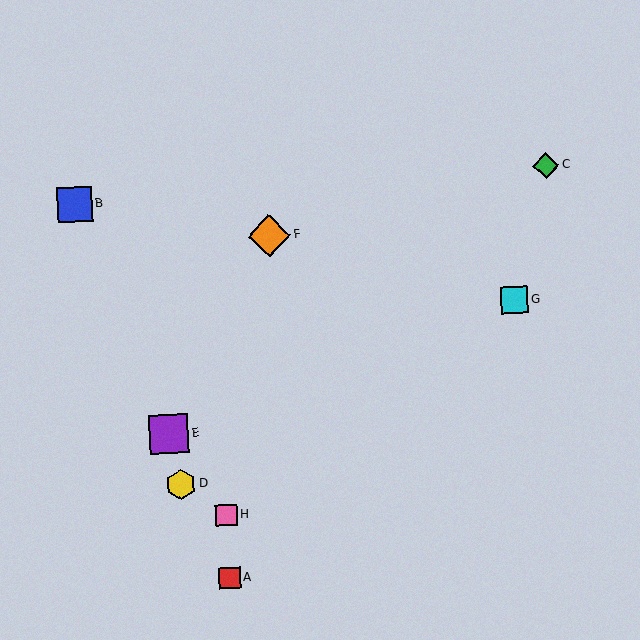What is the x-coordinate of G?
Object G is at x≈514.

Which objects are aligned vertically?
Objects A, H are aligned vertically.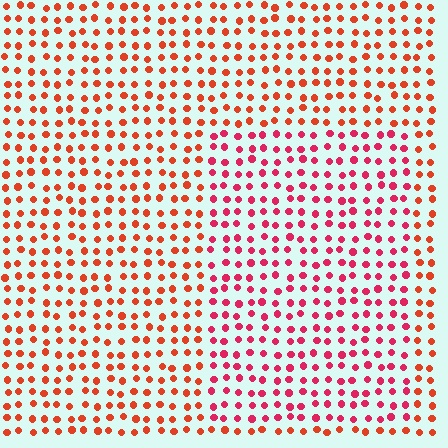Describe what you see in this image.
The image is filled with small red elements in a uniform arrangement. A rectangle-shaped region is visible where the elements are tinted to a slightly different hue, forming a subtle color boundary.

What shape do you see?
I see a rectangle.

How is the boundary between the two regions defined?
The boundary is defined purely by a slight shift in hue (about 29 degrees). Spacing, size, and orientation are identical on both sides.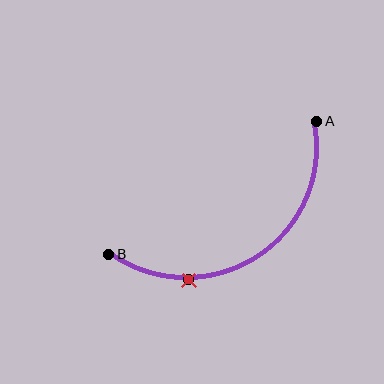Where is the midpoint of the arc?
The arc midpoint is the point on the curve farthest from the straight line joining A and B. It sits below that line.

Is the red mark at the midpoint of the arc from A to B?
No. The red mark lies on the arc but is closer to endpoint B. The arc midpoint would be at the point on the curve equidistant along the arc from both A and B.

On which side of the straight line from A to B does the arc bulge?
The arc bulges below the straight line connecting A and B.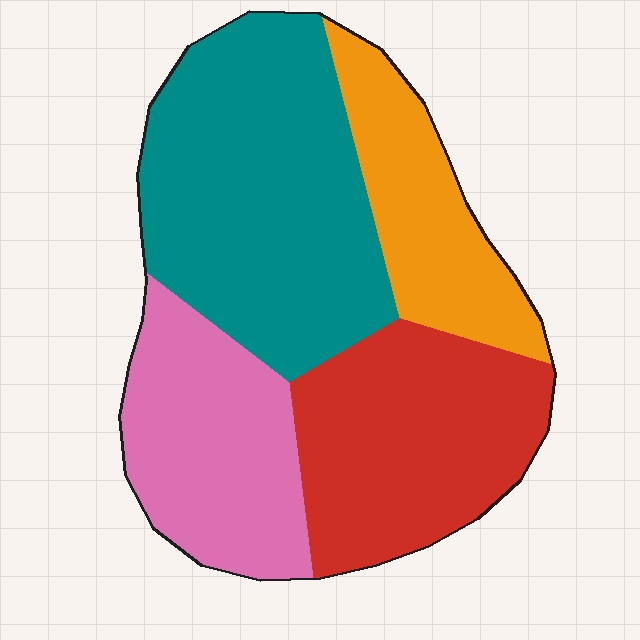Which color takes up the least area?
Orange, at roughly 15%.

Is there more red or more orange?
Red.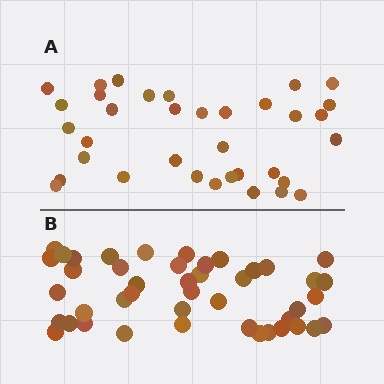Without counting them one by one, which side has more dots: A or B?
Region B (the bottom region) has more dots.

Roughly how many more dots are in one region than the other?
Region B has roughly 8 or so more dots than region A.